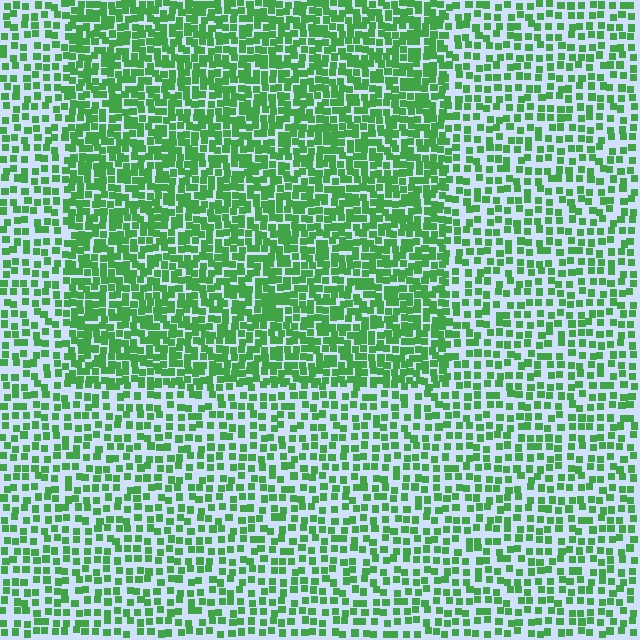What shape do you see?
I see a rectangle.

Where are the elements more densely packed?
The elements are more densely packed inside the rectangle boundary.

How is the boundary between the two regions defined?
The boundary is defined by a change in element density (approximately 1.8x ratio). All elements are the same color, size, and shape.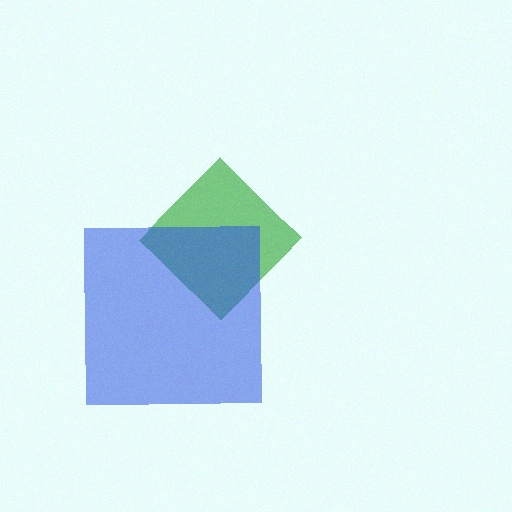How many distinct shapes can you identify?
There are 2 distinct shapes: a green diamond, a blue square.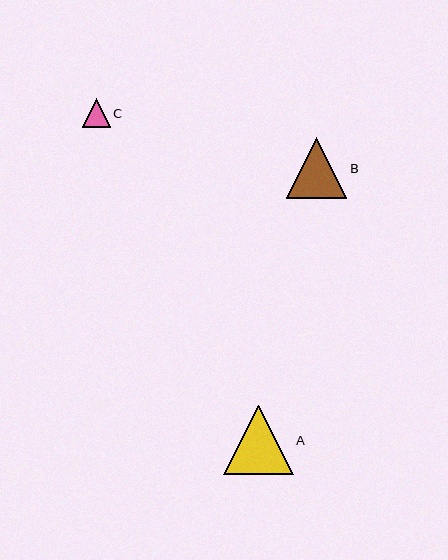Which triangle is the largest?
Triangle A is the largest with a size of approximately 69 pixels.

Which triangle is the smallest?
Triangle C is the smallest with a size of approximately 28 pixels.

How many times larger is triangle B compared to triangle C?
Triangle B is approximately 2.1 times the size of triangle C.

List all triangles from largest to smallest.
From largest to smallest: A, B, C.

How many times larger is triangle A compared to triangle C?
Triangle A is approximately 2.4 times the size of triangle C.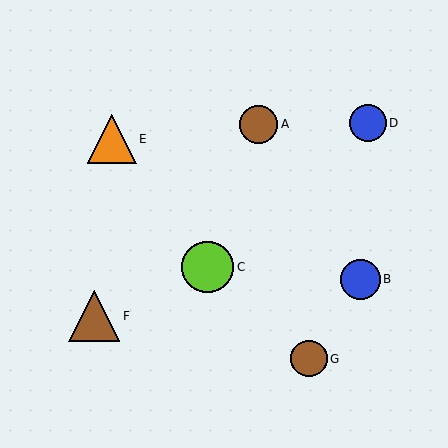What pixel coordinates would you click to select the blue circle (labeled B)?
Click at (360, 279) to select the blue circle B.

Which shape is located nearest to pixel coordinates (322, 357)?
The brown circle (labeled G) at (309, 359) is nearest to that location.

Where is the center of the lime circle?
The center of the lime circle is at (208, 267).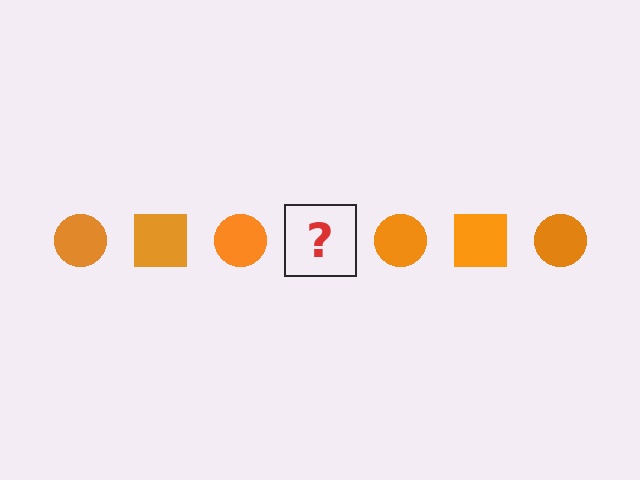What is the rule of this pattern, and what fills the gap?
The rule is that the pattern cycles through circle, square shapes in orange. The gap should be filled with an orange square.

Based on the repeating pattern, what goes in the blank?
The blank should be an orange square.